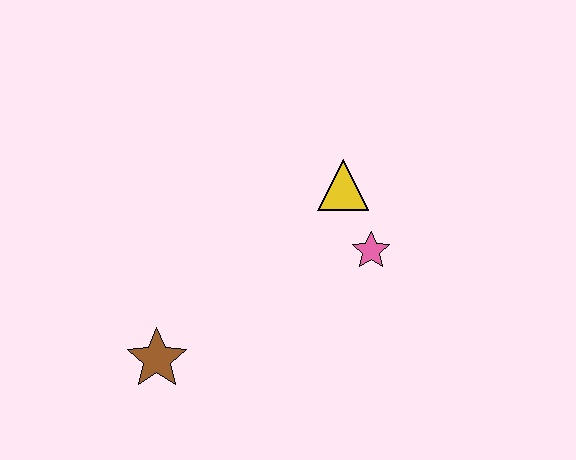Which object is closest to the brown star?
The pink star is closest to the brown star.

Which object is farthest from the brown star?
The yellow triangle is farthest from the brown star.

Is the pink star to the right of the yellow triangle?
Yes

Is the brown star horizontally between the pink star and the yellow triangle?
No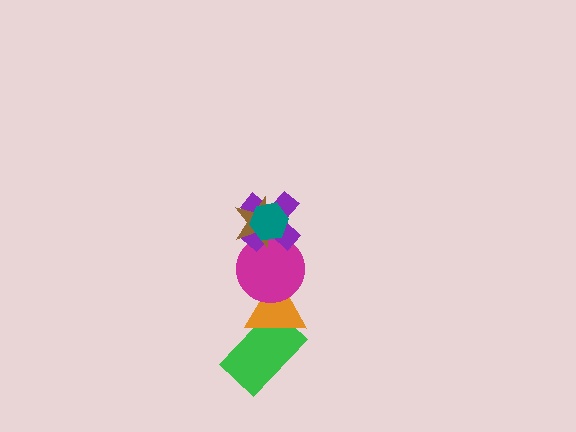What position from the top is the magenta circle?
The magenta circle is 4th from the top.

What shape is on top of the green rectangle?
The orange triangle is on top of the green rectangle.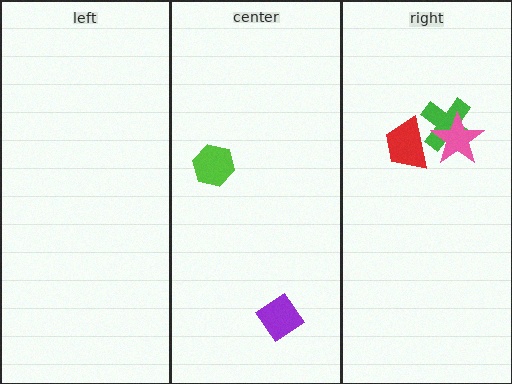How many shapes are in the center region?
2.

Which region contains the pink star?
The right region.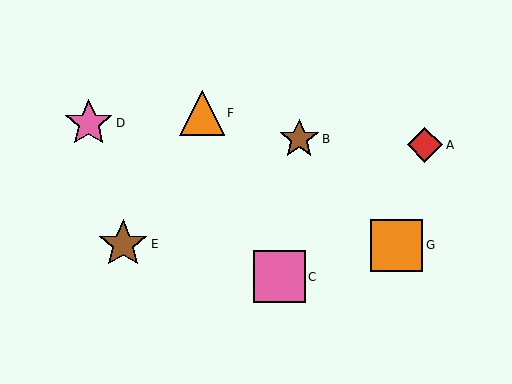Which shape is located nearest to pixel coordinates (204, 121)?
The orange triangle (labeled F) at (202, 113) is nearest to that location.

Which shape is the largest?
The orange square (labeled G) is the largest.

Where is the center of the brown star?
The center of the brown star is at (299, 139).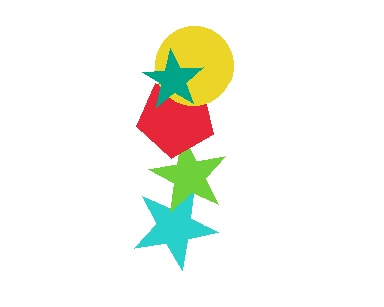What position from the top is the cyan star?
The cyan star is 5th from the top.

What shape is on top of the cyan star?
The lime star is on top of the cyan star.